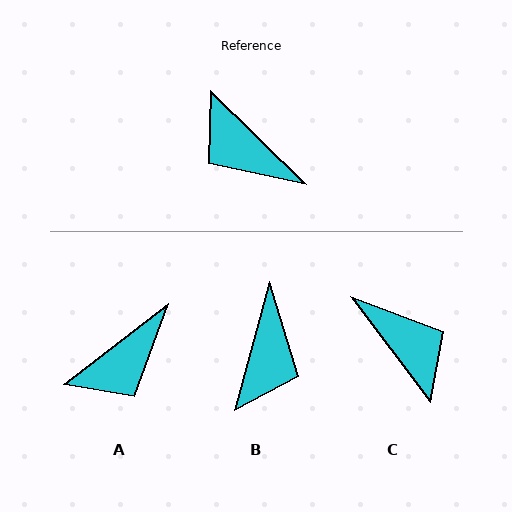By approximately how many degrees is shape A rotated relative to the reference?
Approximately 82 degrees counter-clockwise.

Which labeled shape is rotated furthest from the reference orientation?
C, about 171 degrees away.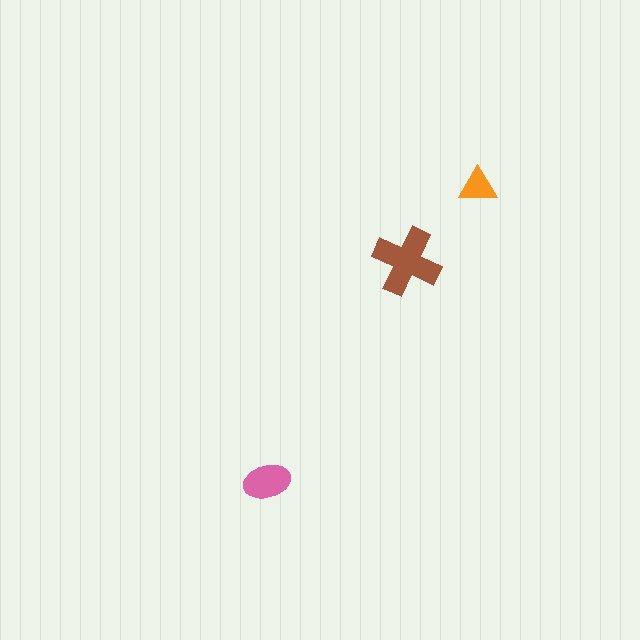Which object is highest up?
The orange triangle is topmost.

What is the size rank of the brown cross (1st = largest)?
1st.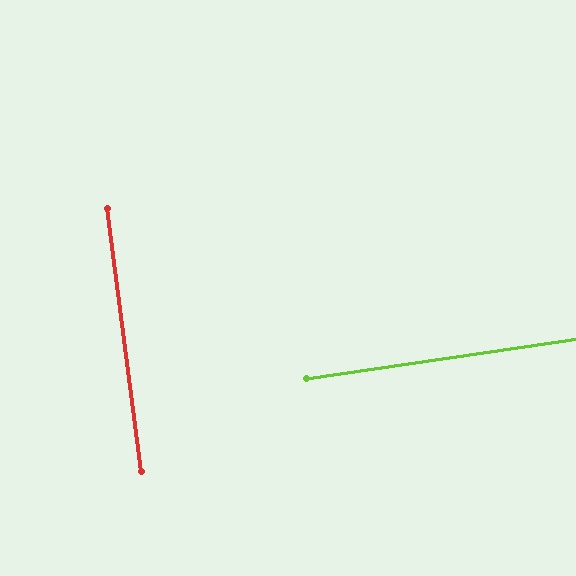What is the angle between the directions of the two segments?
Approximately 89 degrees.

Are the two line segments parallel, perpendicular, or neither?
Perpendicular — they meet at approximately 89°.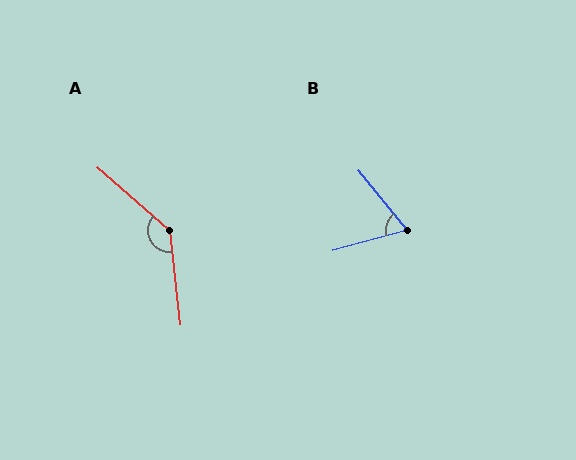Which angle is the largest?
A, at approximately 137 degrees.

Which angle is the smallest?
B, at approximately 66 degrees.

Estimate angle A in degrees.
Approximately 137 degrees.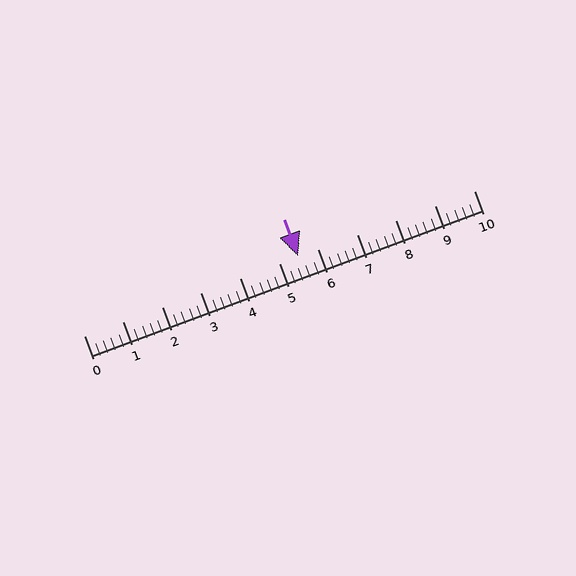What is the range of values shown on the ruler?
The ruler shows values from 0 to 10.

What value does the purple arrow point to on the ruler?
The purple arrow points to approximately 5.5.